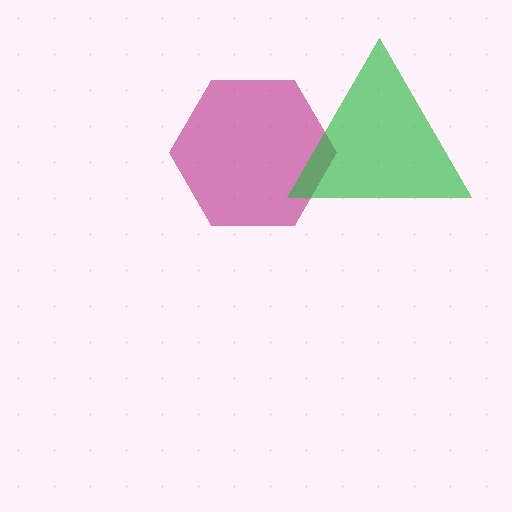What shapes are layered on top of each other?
The layered shapes are: a magenta hexagon, a green triangle.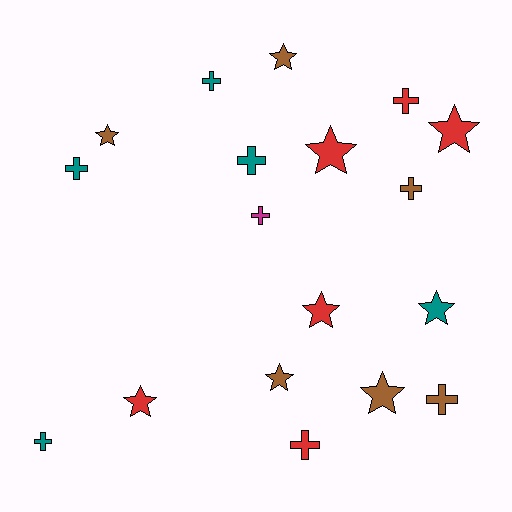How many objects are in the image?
There are 18 objects.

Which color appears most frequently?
Red, with 6 objects.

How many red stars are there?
There are 4 red stars.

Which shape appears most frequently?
Star, with 9 objects.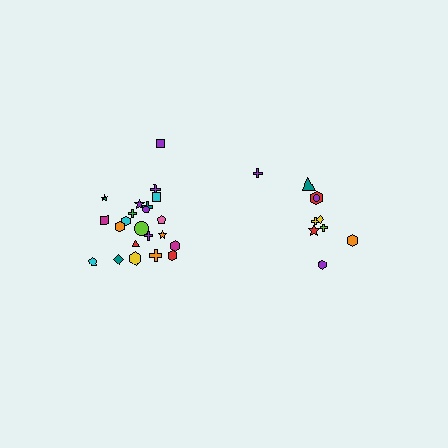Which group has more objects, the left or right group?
The left group.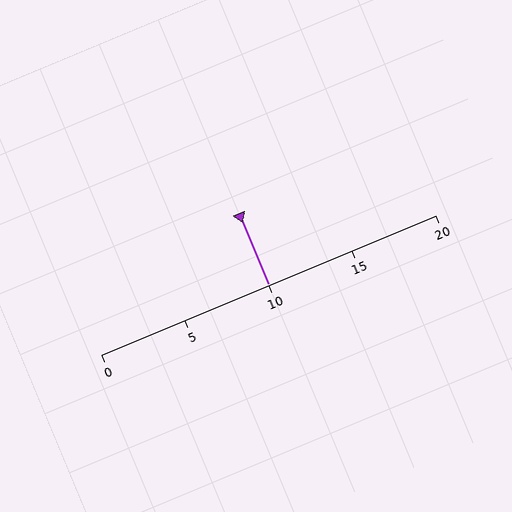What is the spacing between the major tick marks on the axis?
The major ticks are spaced 5 apart.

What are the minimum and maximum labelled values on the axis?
The axis runs from 0 to 20.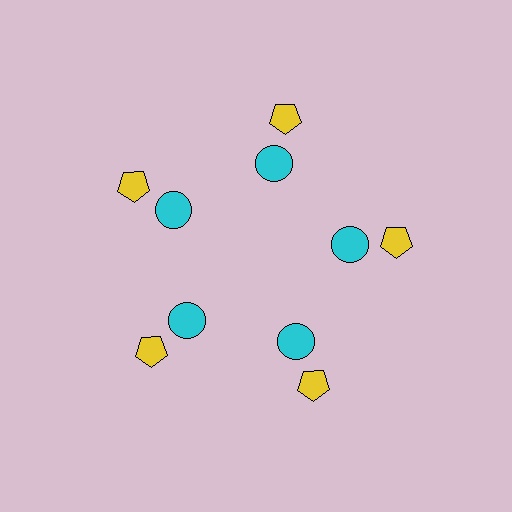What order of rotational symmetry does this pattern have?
This pattern has 5-fold rotational symmetry.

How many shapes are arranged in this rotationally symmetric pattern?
There are 10 shapes, arranged in 5 groups of 2.